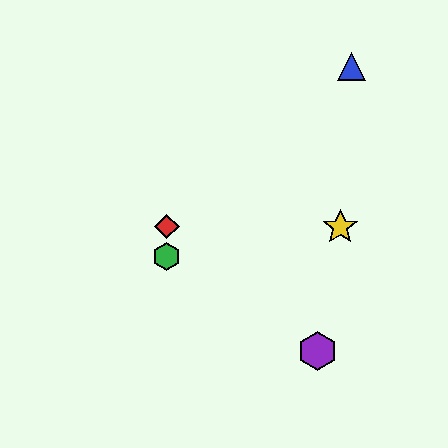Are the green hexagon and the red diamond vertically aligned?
Yes, both are at x≈167.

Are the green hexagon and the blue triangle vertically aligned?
No, the green hexagon is at x≈167 and the blue triangle is at x≈351.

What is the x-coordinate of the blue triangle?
The blue triangle is at x≈351.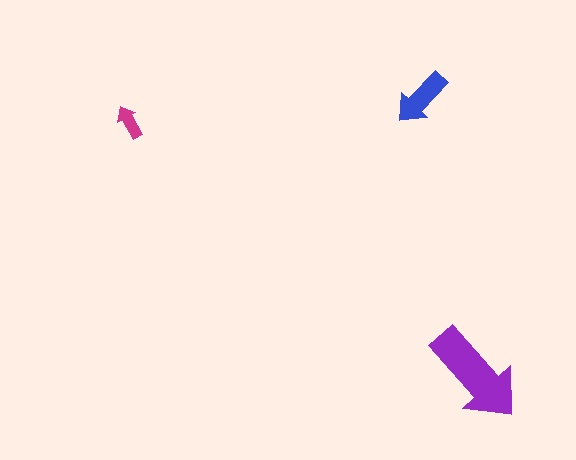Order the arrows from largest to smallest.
the purple one, the blue one, the magenta one.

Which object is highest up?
The blue arrow is topmost.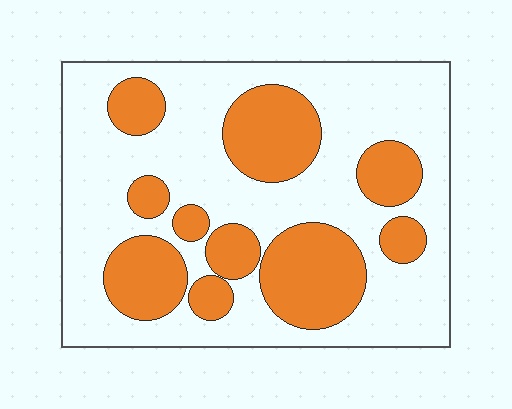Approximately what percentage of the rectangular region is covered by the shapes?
Approximately 35%.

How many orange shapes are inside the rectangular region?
10.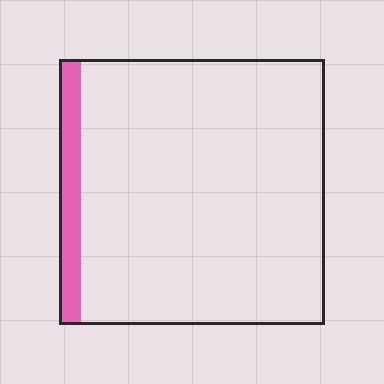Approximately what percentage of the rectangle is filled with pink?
Approximately 10%.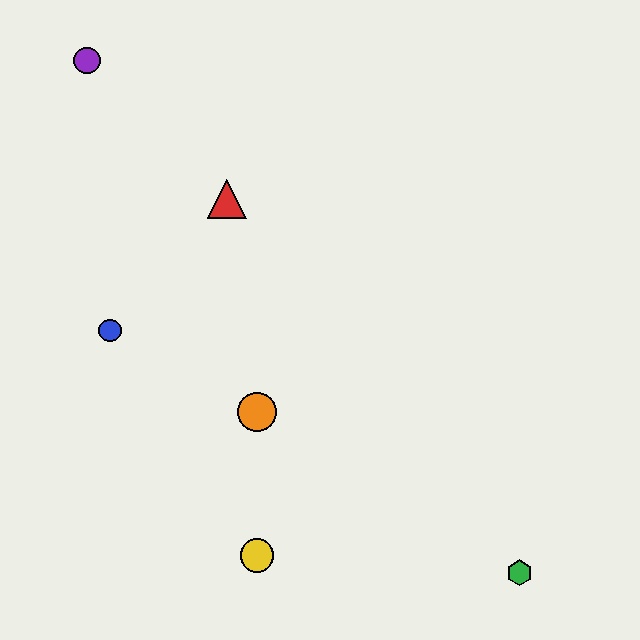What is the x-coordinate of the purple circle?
The purple circle is at x≈87.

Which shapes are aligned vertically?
The yellow circle, the orange circle are aligned vertically.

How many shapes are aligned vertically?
2 shapes (the yellow circle, the orange circle) are aligned vertically.